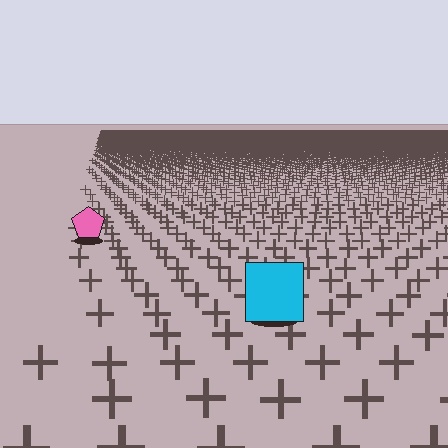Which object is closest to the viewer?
The cyan square is closest. The texture marks near it are larger and more spread out.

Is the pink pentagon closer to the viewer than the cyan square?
No. The cyan square is closer — you can tell from the texture gradient: the ground texture is coarser near it.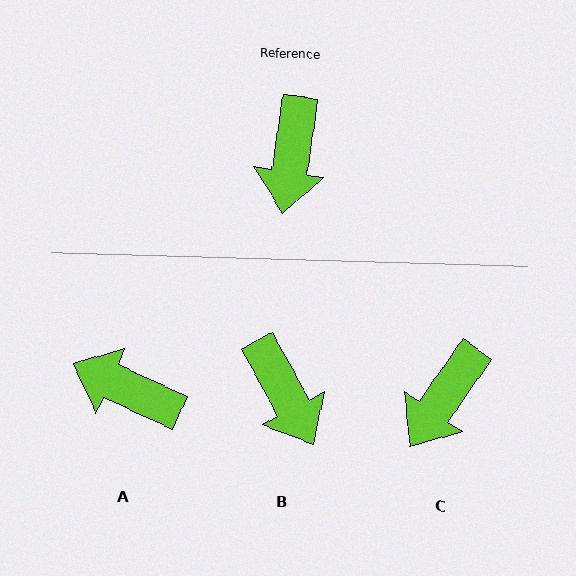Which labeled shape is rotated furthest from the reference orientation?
A, about 106 degrees away.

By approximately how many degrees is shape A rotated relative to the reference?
Approximately 106 degrees clockwise.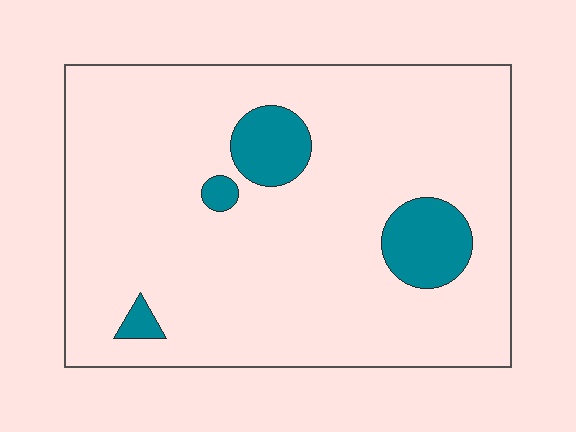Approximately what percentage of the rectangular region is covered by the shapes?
Approximately 10%.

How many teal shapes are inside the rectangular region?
4.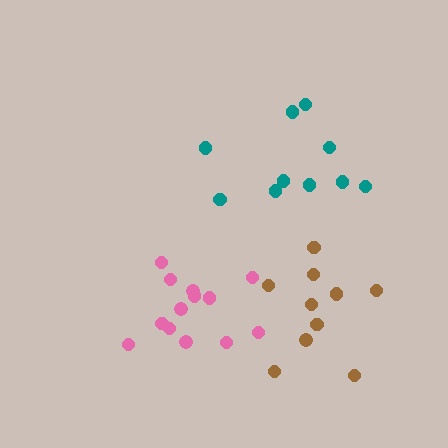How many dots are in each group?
Group 1: 13 dots, Group 2: 10 dots, Group 3: 10 dots (33 total).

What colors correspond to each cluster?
The clusters are colored: pink, teal, brown.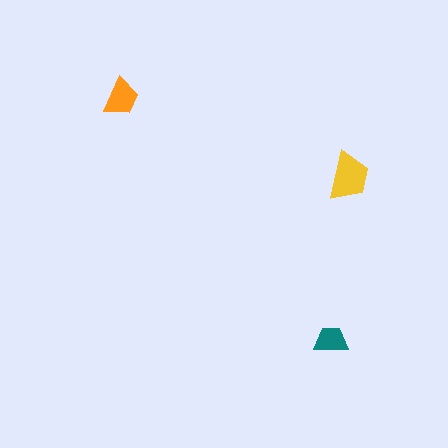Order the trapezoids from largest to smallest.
the yellow one, the orange one, the teal one.